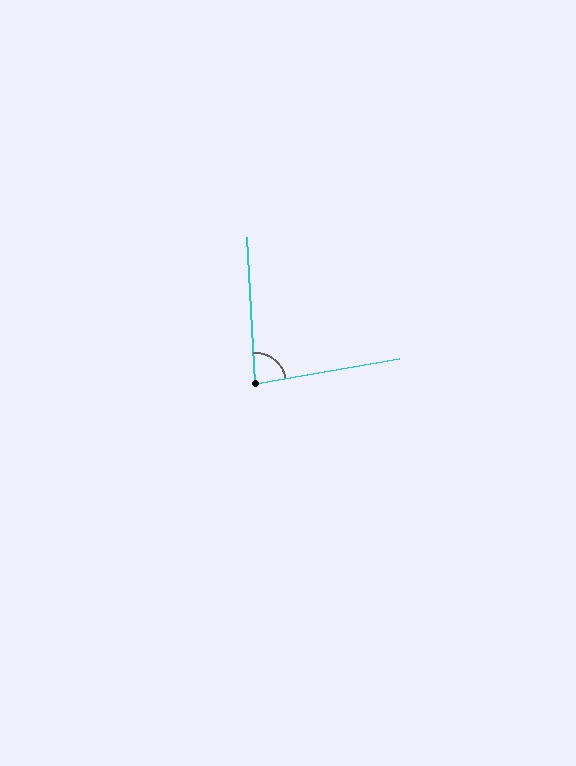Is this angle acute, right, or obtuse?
It is acute.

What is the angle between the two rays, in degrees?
Approximately 83 degrees.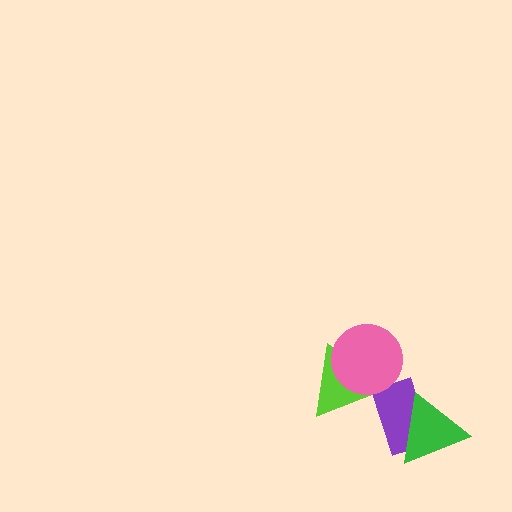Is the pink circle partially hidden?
No, no other shape covers it.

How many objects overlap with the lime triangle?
2 objects overlap with the lime triangle.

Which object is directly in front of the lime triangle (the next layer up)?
The purple rectangle is directly in front of the lime triangle.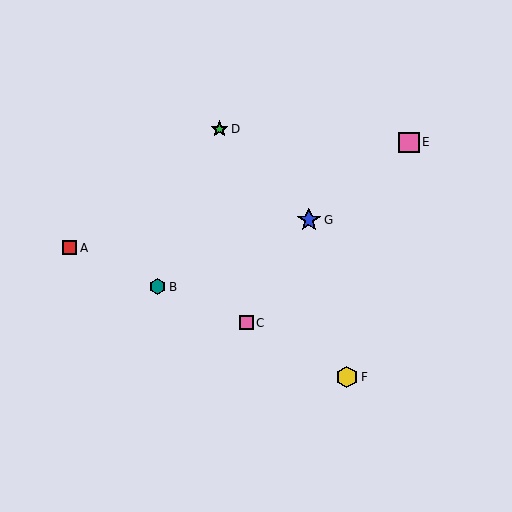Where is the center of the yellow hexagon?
The center of the yellow hexagon is at (347, 377).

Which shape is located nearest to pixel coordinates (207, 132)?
The green star (labeled D) at (220, 129) is nearest to that location.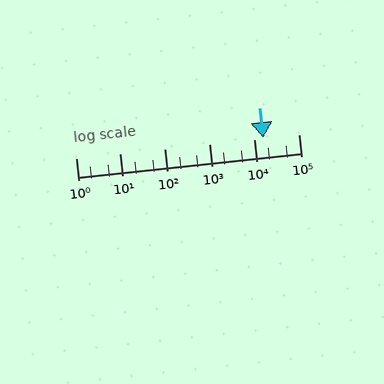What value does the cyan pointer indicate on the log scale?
The pointer indicates approximately 16000.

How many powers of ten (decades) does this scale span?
The scale spans 5 decades, from 1 to 100000.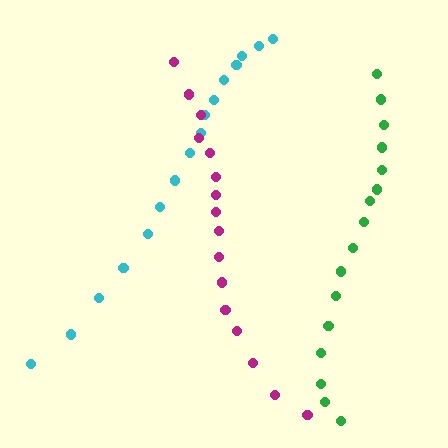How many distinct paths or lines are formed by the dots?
There are 3 distinct paths.